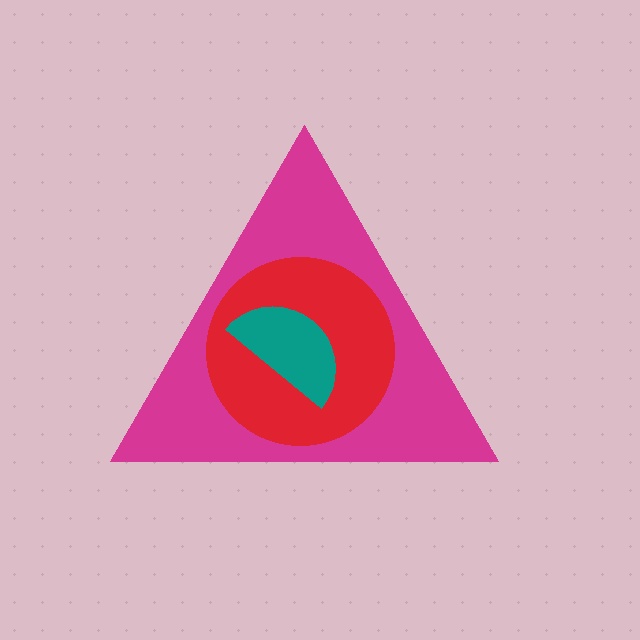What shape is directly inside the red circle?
The teal semicircle.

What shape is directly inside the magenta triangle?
The red circle.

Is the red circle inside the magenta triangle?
Yes.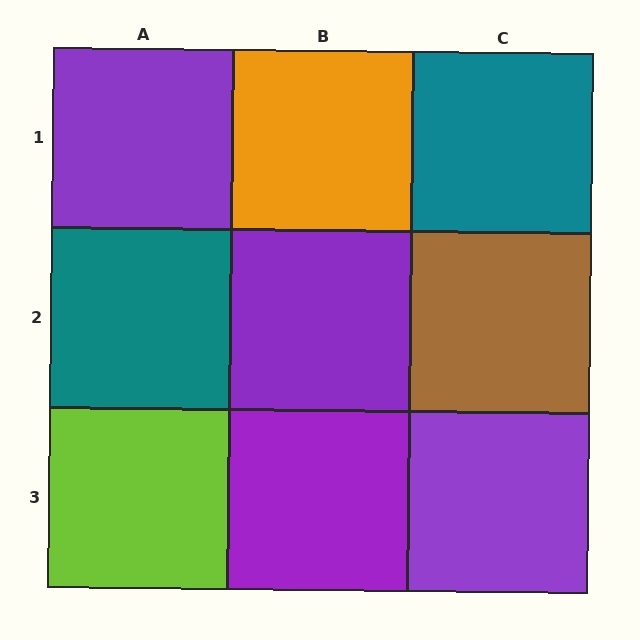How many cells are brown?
1 cell is brown.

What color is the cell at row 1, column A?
Purple.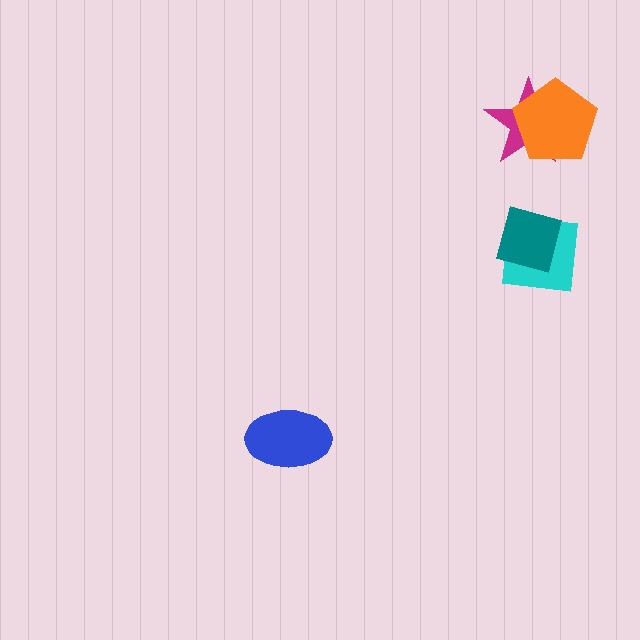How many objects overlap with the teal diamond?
1 object overlaps with the teal diamond.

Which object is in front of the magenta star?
The orange pentagon is in front of the magenta star.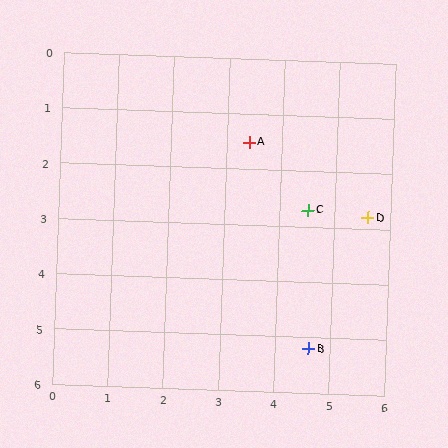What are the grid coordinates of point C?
Point C is at approximately (4.5, 2.7).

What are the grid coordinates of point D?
Point D is at approximately (5.6, 2.8).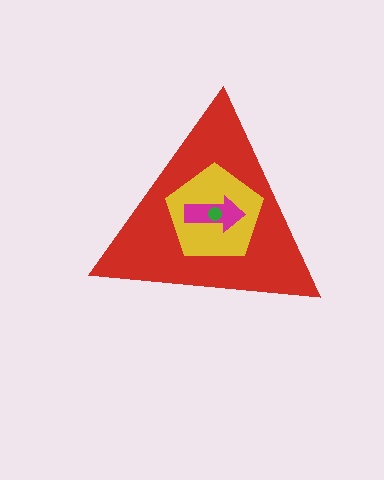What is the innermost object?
The green circle.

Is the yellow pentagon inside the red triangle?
Yes.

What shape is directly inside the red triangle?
The yellow pentagon.